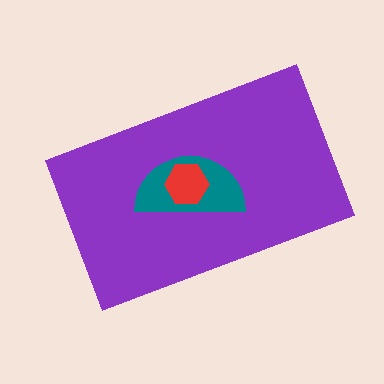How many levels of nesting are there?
3.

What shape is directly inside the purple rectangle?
The teal semicircle.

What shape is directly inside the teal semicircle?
The red hexagon.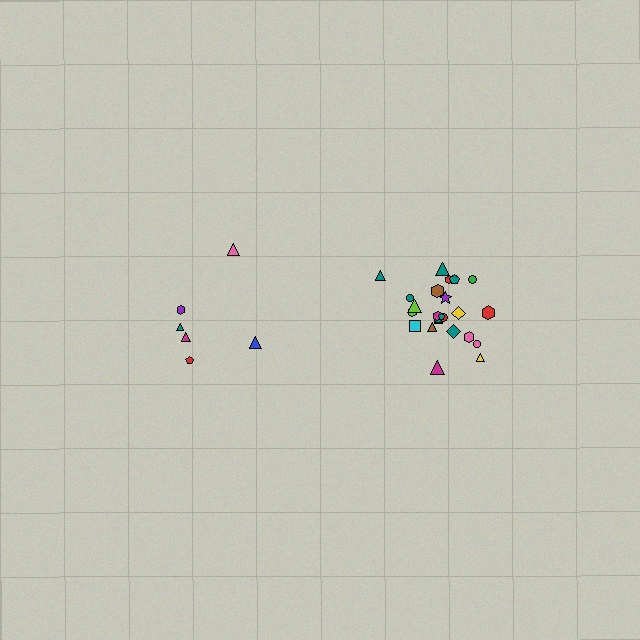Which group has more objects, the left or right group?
The right group.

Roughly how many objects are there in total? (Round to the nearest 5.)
Roughly 30 objects in total.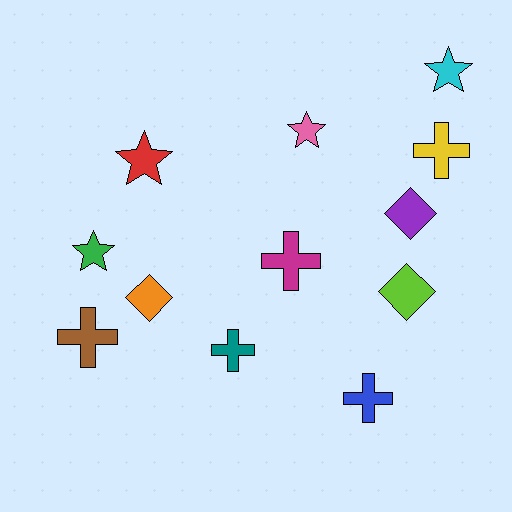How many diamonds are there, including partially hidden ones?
There are 3 diamonds.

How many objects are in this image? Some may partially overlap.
There are 12 objects.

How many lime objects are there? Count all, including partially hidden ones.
There is 1 lime object.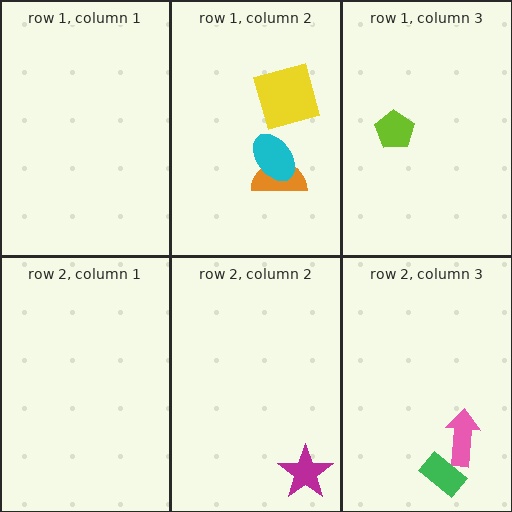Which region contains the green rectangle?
The row 2, column 3 region.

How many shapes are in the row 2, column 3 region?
2.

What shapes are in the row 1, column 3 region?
The lime pentagon.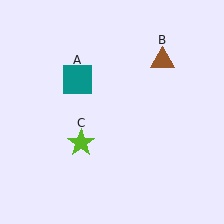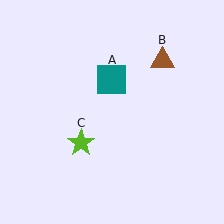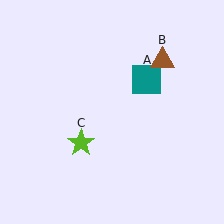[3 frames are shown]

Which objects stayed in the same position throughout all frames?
Brown triangle (object B) and lime star (object C) remained stationary.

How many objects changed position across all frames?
1 object changed position: teal square (object A).